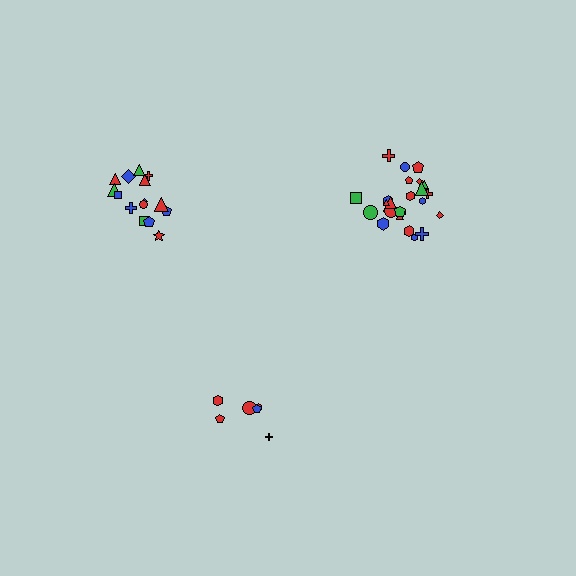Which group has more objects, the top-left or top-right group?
The top-right group.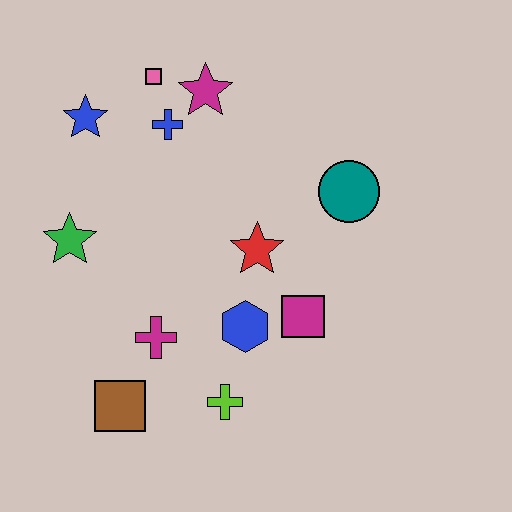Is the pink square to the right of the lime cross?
No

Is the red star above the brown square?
Yes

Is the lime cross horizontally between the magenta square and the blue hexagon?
No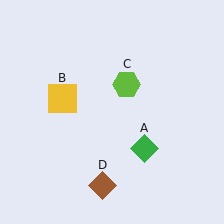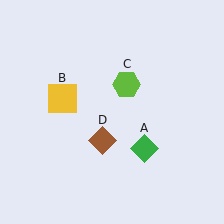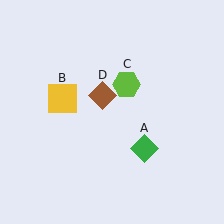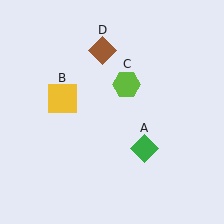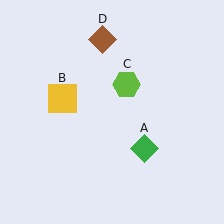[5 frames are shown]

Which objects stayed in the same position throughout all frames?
Green diamond (object A) and yellow square (object B) and lime hexagon (object C) remained stationary.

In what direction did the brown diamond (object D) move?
The brown diamond (object D) moved up.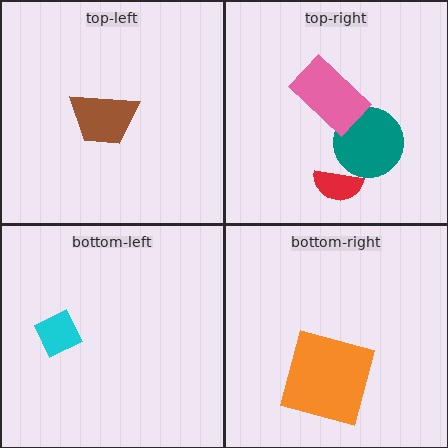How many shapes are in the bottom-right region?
1.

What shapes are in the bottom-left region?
The cyan diamond.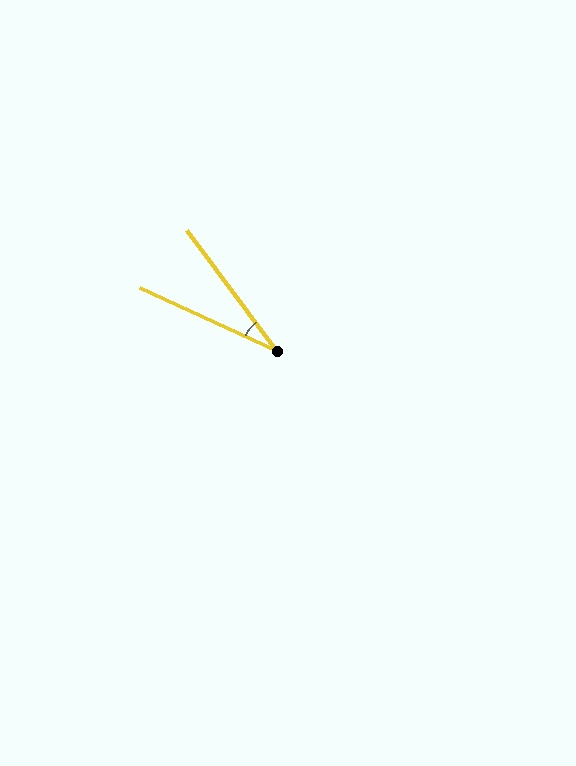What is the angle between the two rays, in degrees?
Approximately 29 degrees.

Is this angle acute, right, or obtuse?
It is acute.